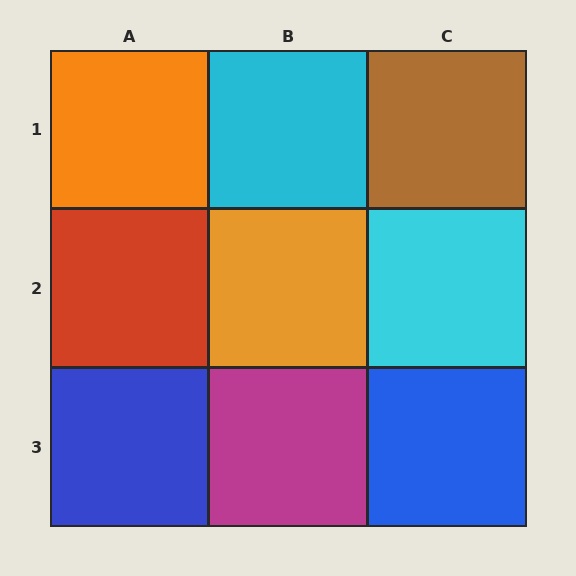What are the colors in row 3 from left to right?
Blue, magenta, blue.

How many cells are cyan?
2 cells are cyan.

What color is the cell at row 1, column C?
Brown.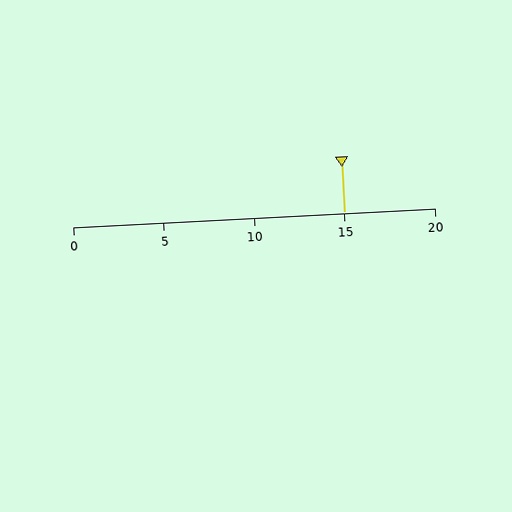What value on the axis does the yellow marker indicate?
The marker indicates approximately 15.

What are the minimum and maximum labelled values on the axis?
The axis runs from 0 to 20.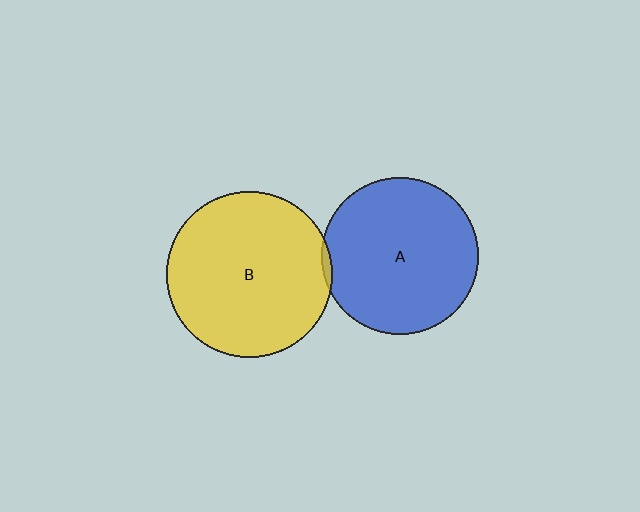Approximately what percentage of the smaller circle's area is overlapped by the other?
Approximately 5%.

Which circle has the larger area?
Circle B (yellow).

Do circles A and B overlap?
Yes.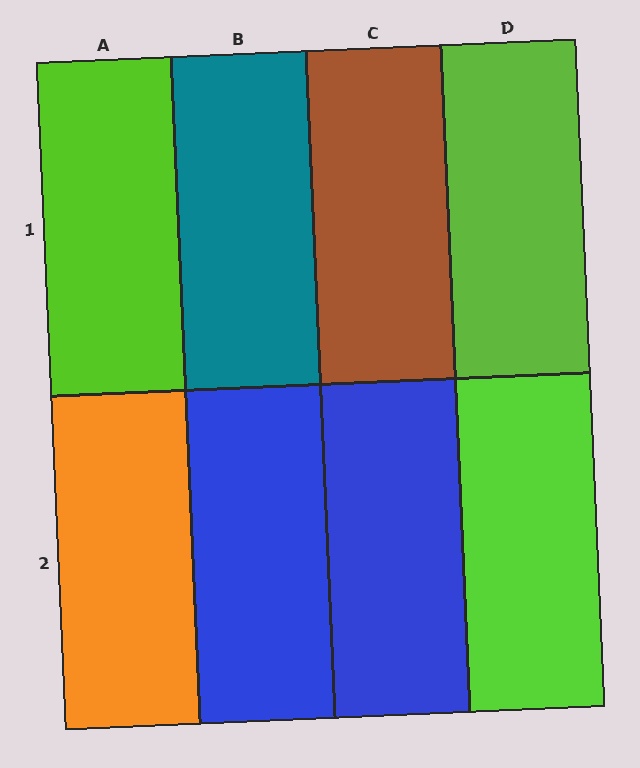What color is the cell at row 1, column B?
Teal.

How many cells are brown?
1 cell is brown.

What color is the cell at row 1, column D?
Lime.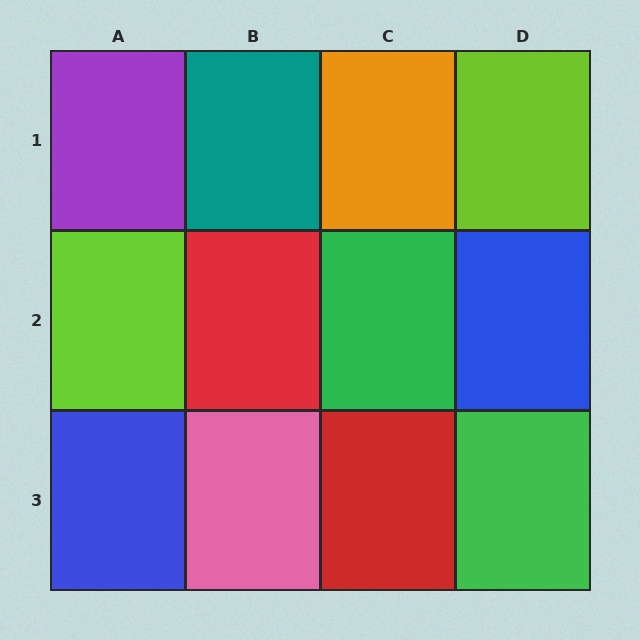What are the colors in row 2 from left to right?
Lime, red, green, blue.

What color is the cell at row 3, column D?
Green.